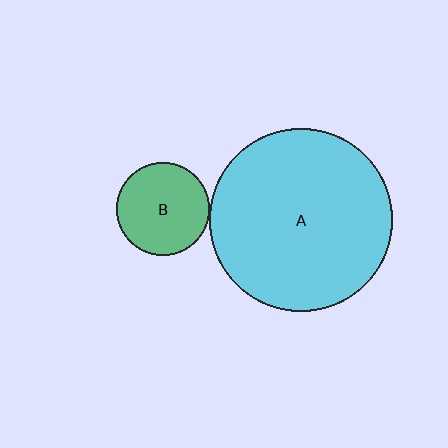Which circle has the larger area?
Circle A (cyan).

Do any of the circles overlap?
No, none of the circles overlap.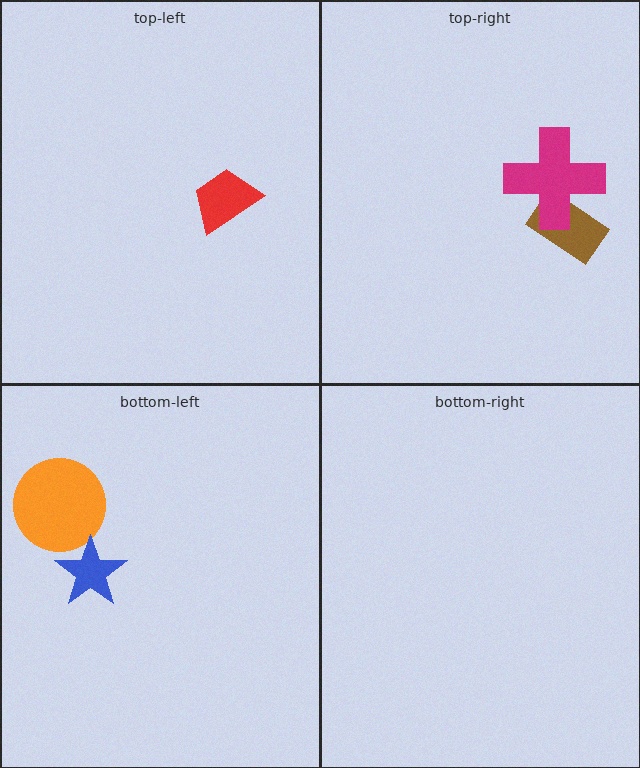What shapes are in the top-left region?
The red trapezoid.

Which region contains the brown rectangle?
The top-right region.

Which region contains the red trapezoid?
The top-left region.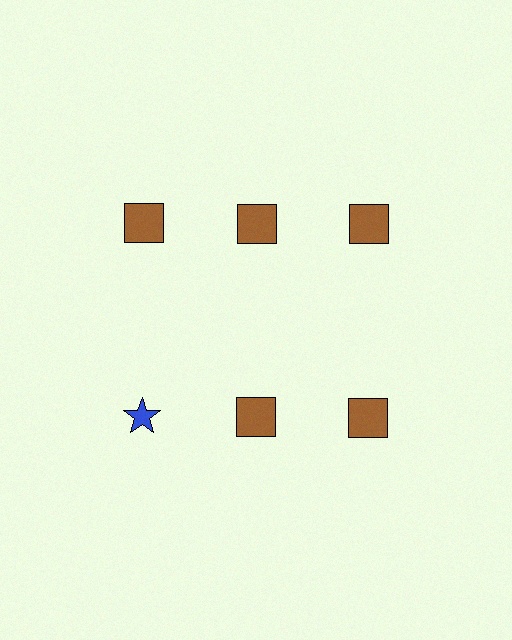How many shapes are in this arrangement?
There are 6 shapes arranged in a grid pattern.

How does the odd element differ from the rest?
It differs in both color (blue instead of brown) and shape (star instead of square).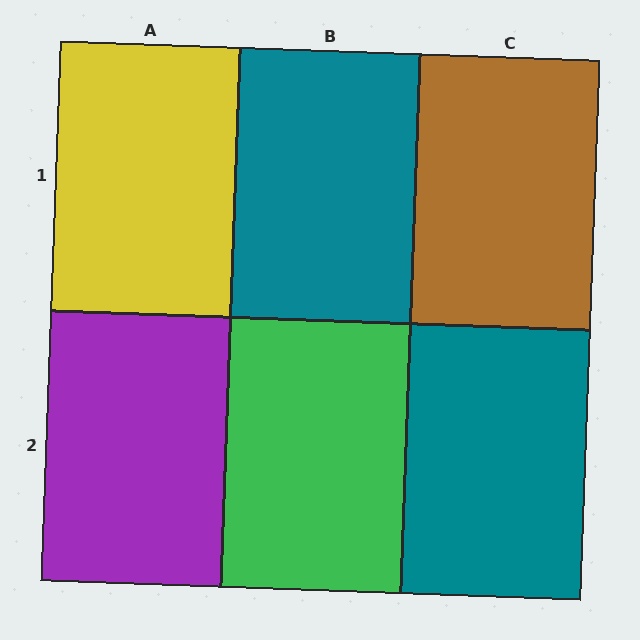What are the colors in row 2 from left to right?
Purple, green, teal.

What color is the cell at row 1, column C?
Brown.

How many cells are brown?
1 cell is brown.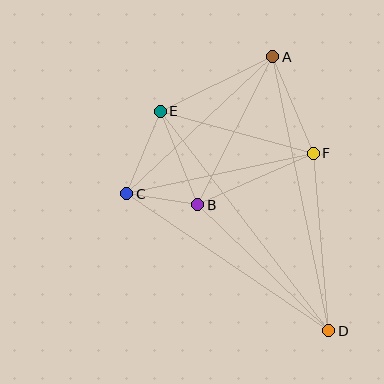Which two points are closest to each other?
Points B and C are closest to each other.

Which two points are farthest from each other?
Points A and D are farthest from each other.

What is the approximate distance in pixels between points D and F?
The distance between D and F is approximately 178 pixels.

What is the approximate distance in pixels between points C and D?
The distance between C and D is approximately 244 pixels.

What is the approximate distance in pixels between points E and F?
The distance between E and F is approximately 159 pixels.